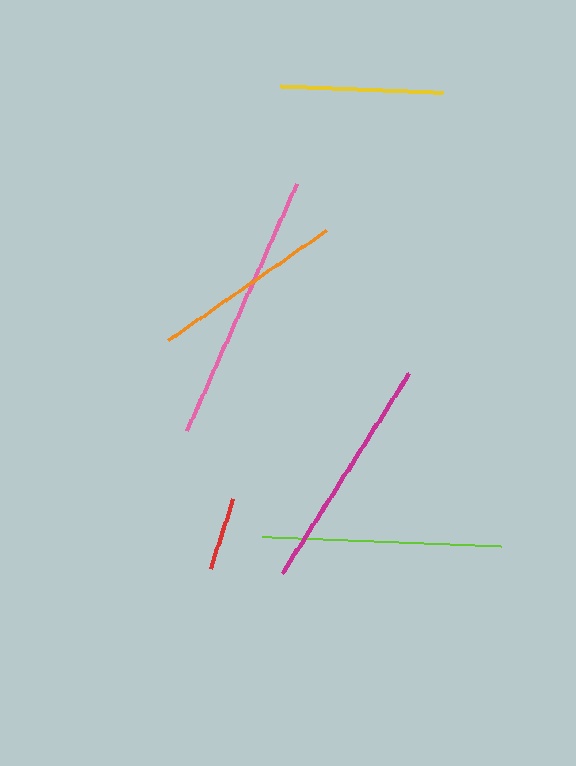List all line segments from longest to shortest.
From longest to shortest: pink, lime, magenta, orange, yellow, red.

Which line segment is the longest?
The pink line is the longest at approximately 270 pixels.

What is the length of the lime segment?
The lime segment is approximately 239 pixels long.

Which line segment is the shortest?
The red line is the shortest at approximately 74 pixels.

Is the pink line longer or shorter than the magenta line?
The pink line is longer than the magenta line.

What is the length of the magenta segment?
The magenta segment is approximately 237 pixels long.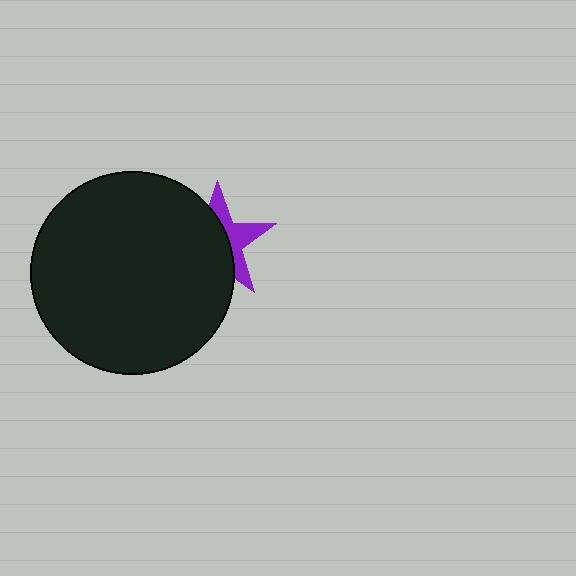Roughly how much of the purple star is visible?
A small part of it is visible (roughly 39%).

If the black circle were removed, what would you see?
You would see the complete purple star.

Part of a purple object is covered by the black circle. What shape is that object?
It is a star.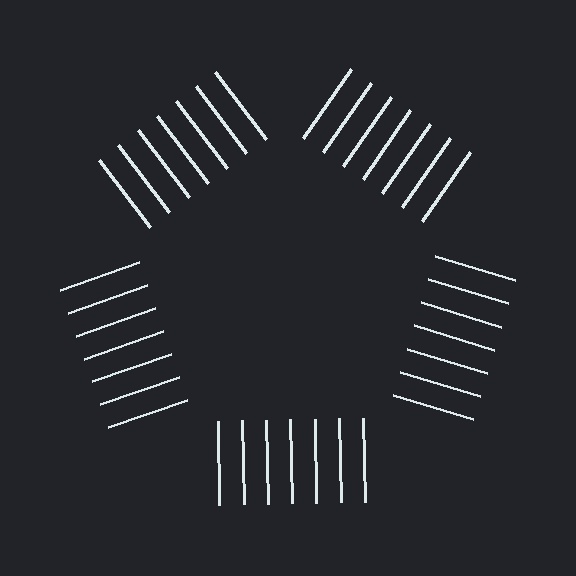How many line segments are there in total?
35 — 7 along each of the 5 edges.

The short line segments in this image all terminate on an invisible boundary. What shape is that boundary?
An illusory pentagon — the line segments terminate on its edges but no continuous stroke is drawn.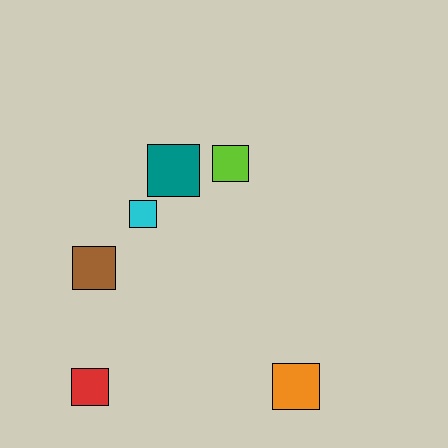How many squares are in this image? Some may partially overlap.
There are 6 squares.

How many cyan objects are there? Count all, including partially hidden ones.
There is 1 cyan object.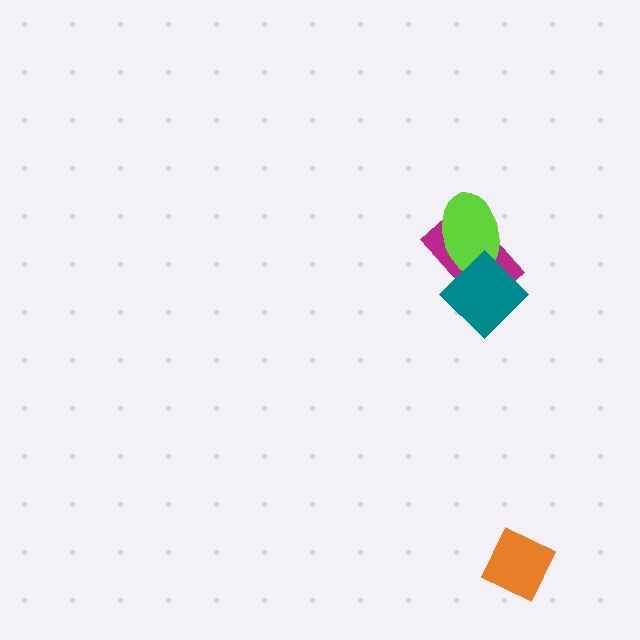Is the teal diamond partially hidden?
No, no other shape covers it.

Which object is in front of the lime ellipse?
The teal diamond is in front of the lime ellipse.